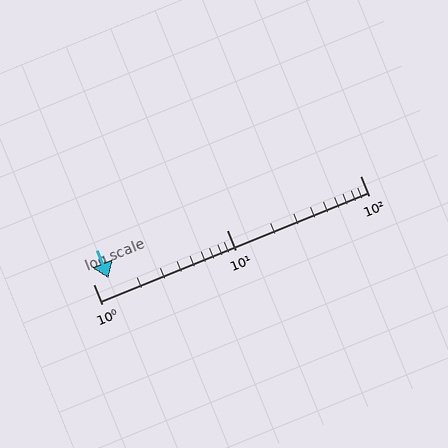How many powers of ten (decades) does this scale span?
The scale spans 2 decades, from 1 to 100.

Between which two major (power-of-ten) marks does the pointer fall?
The pointer is between 1 and 10.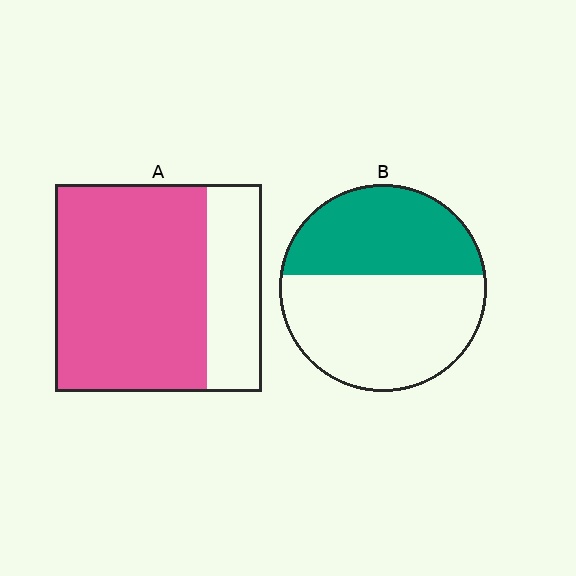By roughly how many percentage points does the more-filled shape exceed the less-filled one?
By roughly 30 percentage points (A over B).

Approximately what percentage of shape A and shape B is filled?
A is approximately 75% and B is approximately 40%.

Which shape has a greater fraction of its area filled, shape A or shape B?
Shape A.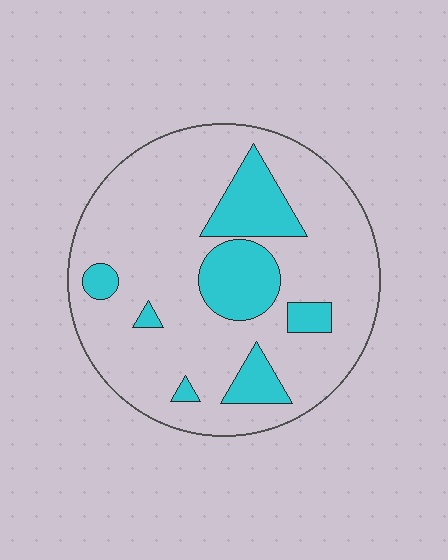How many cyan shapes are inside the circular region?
7.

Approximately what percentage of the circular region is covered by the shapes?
Approximately 20%.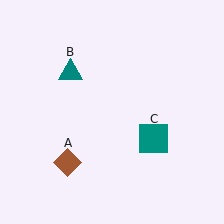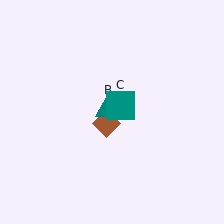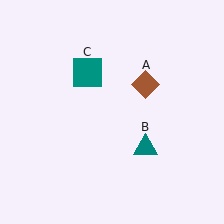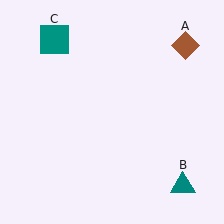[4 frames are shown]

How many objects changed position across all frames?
3 objects changed position: brown diamond (object A), teal triangle (object B), teal square (object C).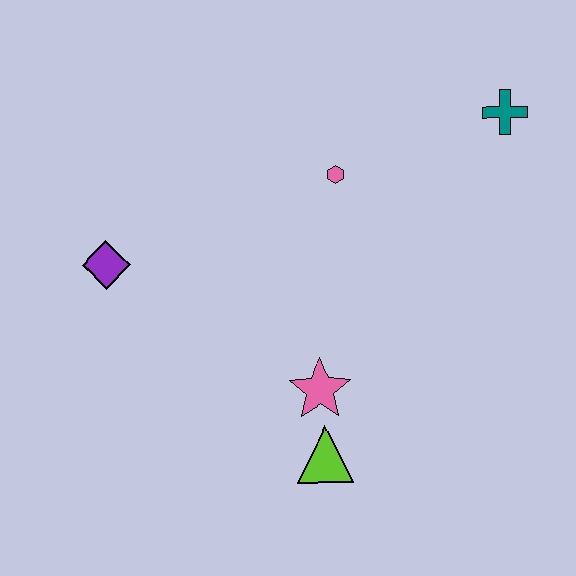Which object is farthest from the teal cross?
The purple diamond is farthest from the teal cross.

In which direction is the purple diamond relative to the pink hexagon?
The purple diamond is to the left of the pink hexagon.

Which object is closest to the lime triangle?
The pink star is closest to the lime triangle.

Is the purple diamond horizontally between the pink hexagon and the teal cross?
No